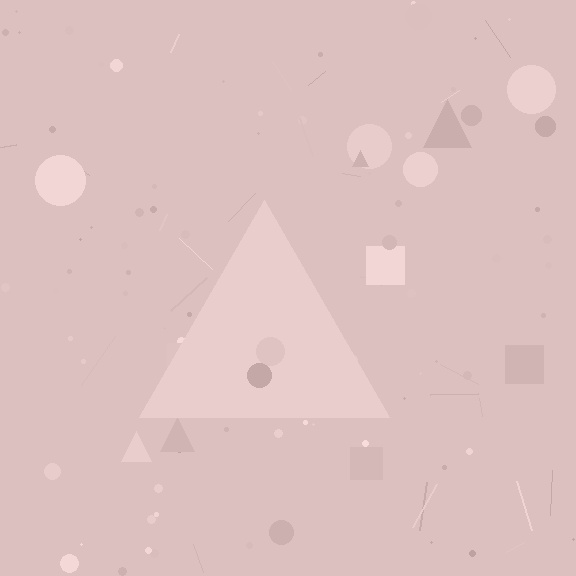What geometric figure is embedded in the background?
A triangle is embedded in the background.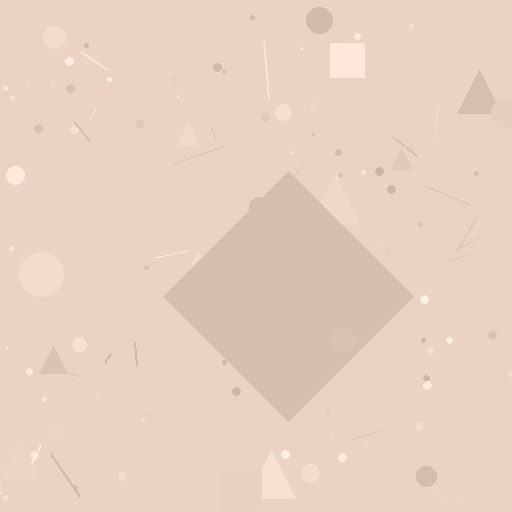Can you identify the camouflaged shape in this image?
The camouflaged shape is a diamond.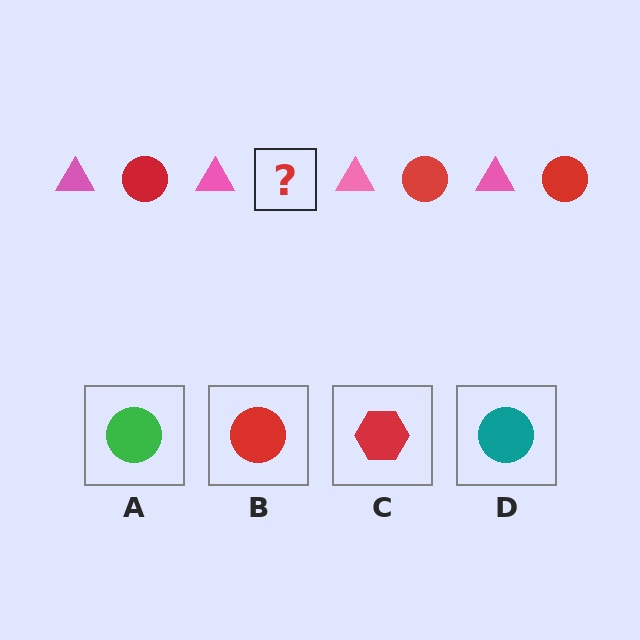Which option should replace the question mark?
Option B.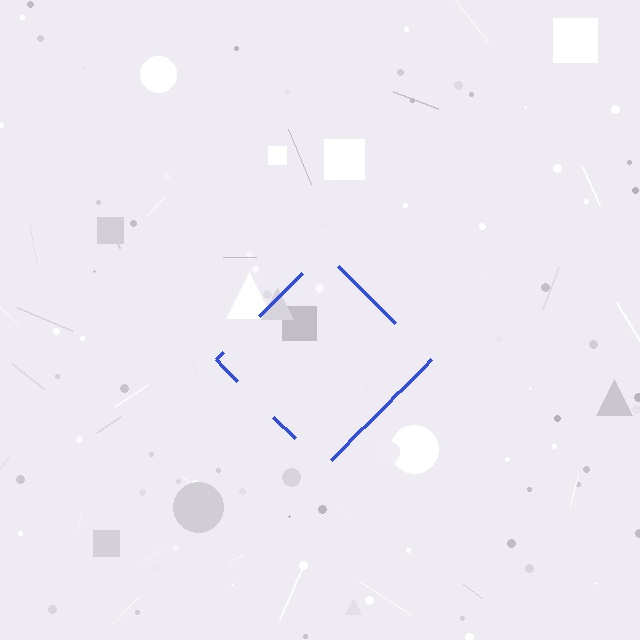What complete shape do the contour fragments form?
The contour fragments form a diamond.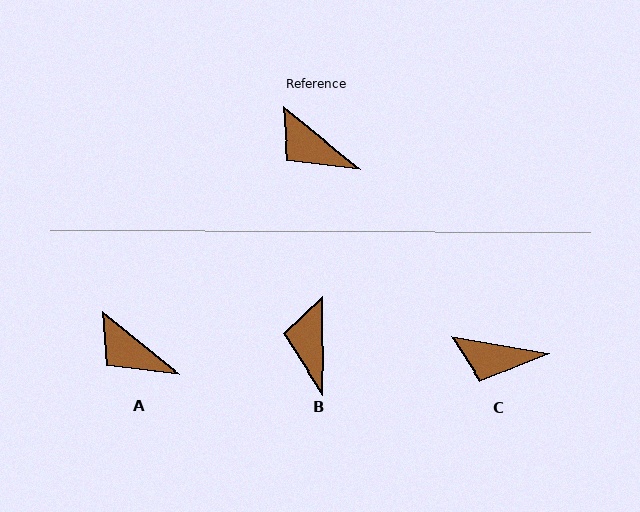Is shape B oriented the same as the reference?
No, it is off by about 50 degrees.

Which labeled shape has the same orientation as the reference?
A.